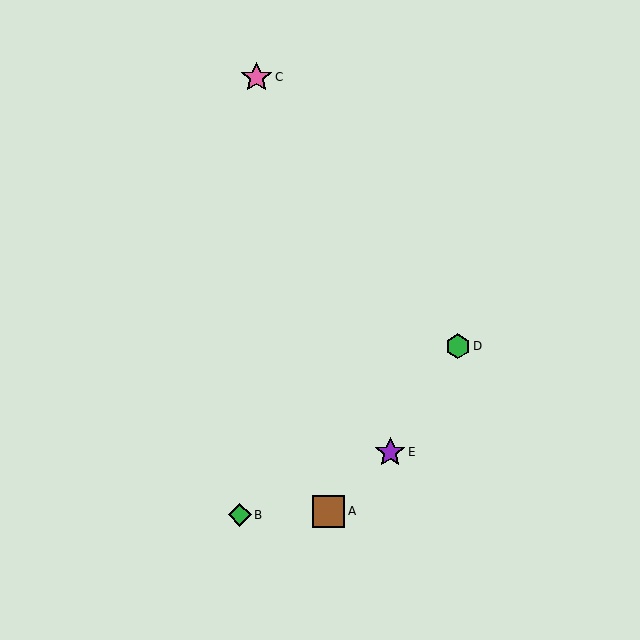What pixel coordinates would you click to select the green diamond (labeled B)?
Click at (240, 515) to select the green diamond B.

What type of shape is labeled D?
Shape D is a green hexagon.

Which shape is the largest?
The brown square (labeled A) is the largest.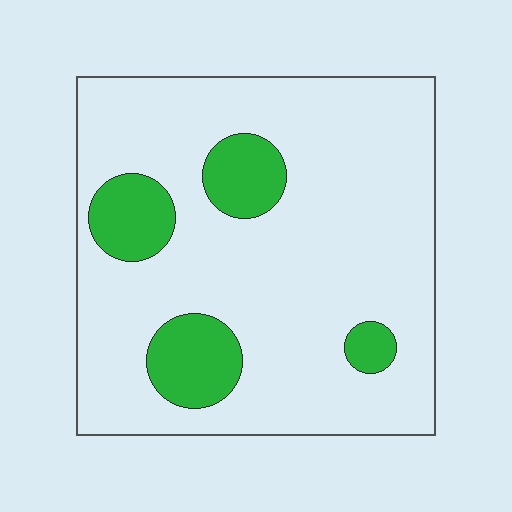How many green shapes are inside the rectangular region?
4.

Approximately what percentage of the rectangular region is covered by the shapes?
Approximately 15%.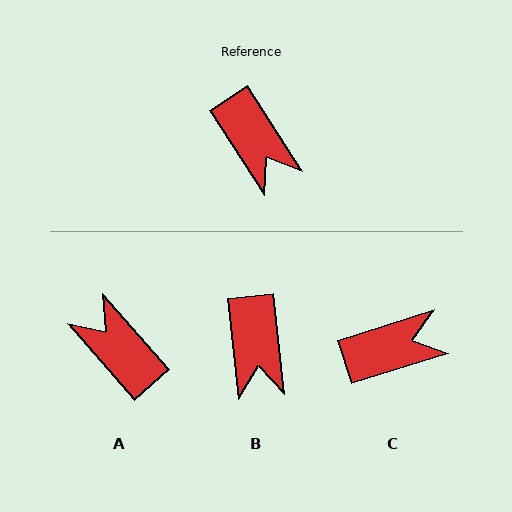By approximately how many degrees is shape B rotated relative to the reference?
Approximately 27 degrees clockwise.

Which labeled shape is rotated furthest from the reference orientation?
A, about 172 degrees away.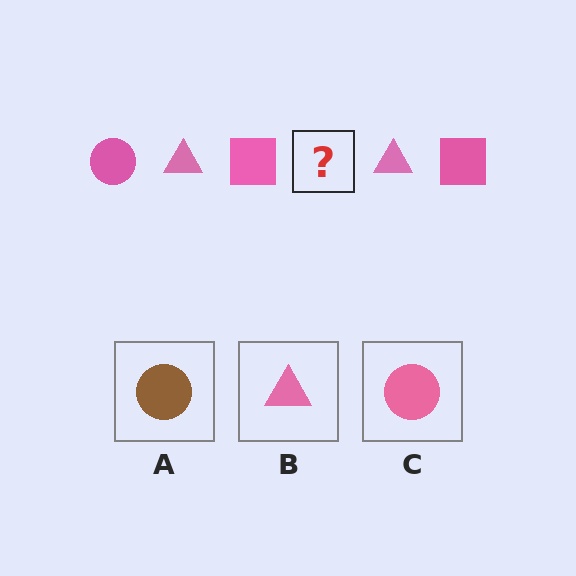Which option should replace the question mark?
Option C.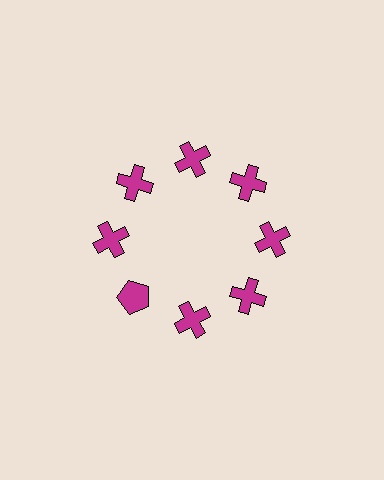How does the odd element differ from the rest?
It has a different shape: pentagon instead of cross.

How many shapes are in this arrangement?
There are 8 shapes arranged in a ring pattern.